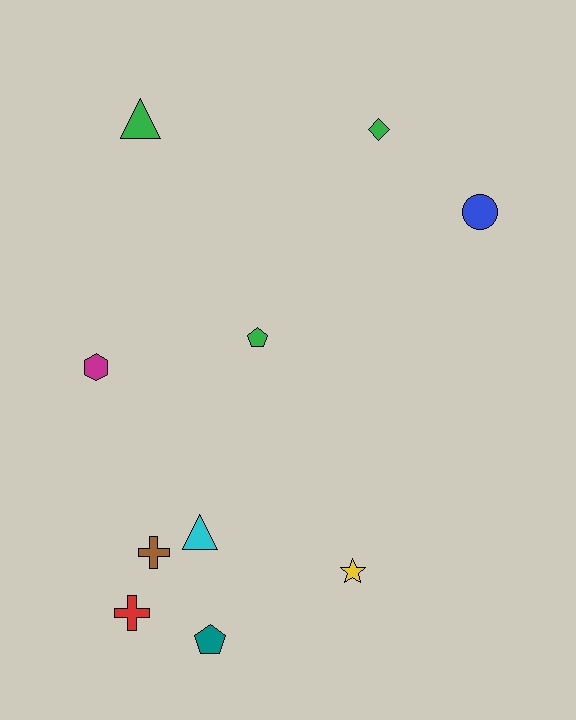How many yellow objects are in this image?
There is 1 yellow object.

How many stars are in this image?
There is 1 star.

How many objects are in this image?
There are 10 objects.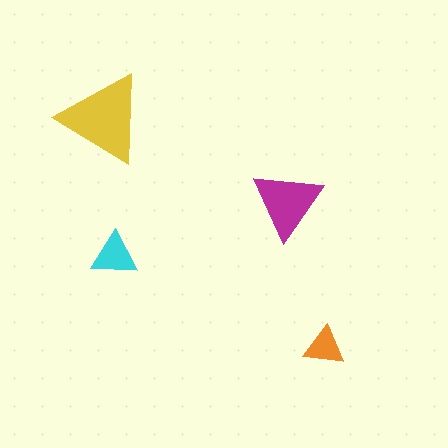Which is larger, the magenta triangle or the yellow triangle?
The yellow one.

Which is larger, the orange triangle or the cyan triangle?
The cyan one.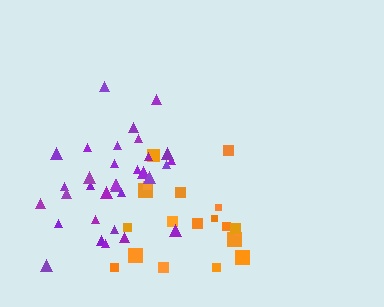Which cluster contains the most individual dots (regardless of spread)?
Purple (32).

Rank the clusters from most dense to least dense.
purple, orange.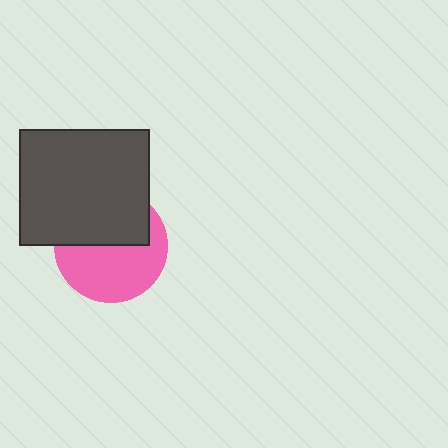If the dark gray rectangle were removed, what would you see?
You would see the complete pink circle.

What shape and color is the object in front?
The object in front is a dark gray rectangle.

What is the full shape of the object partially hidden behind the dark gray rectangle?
The partially hidden object is a pink circle.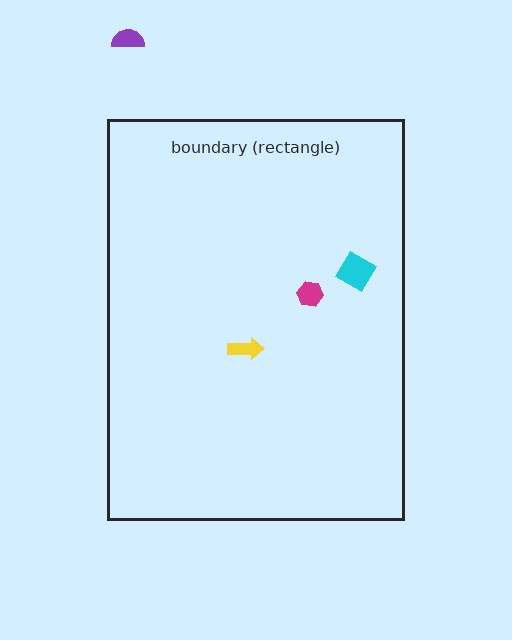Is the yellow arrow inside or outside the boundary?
Inside.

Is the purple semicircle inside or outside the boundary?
Outside.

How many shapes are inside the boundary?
3 inside, 1 outside.